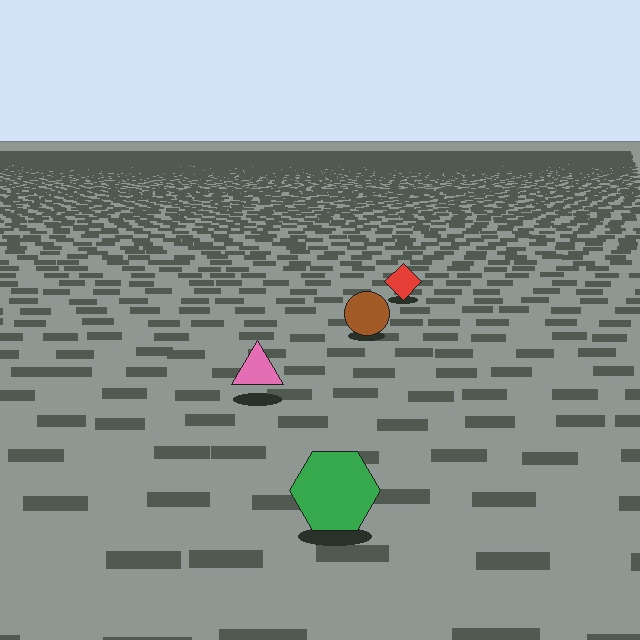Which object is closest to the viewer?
The green hexagon is closest. The texture marks near it are larger and more spread out.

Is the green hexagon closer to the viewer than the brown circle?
Yes. The green hexagon is closer — you can tell from the texture gradient: the ground texture is coarser near it.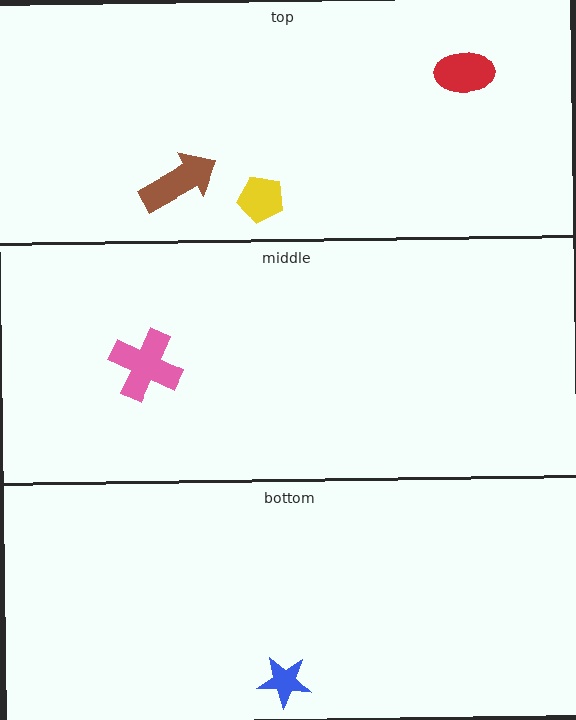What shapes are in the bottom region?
The blue star.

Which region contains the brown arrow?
The top region.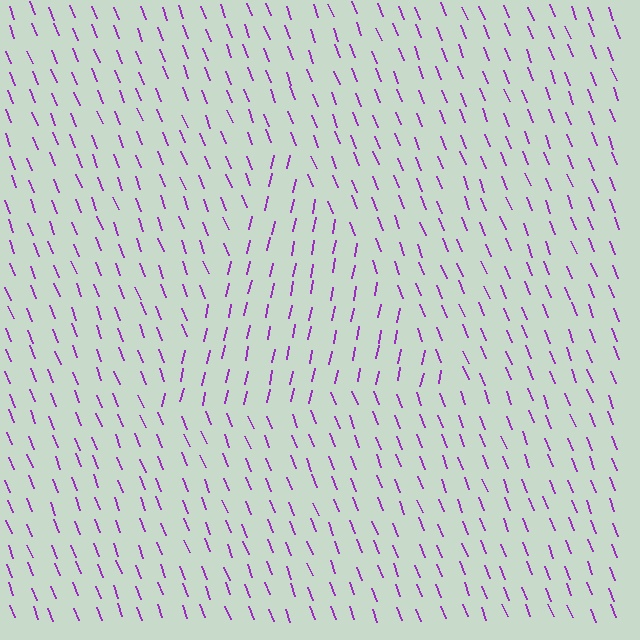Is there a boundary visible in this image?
Yes, there is a texture boundary formed by a change in line orientation.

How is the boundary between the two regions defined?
The boundary is defined purely by a change in line orientation (approximately 32 degrees difference). All lines are the same color and thickness.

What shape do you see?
I see a triangle.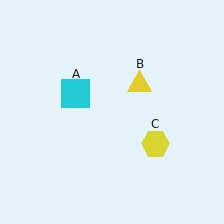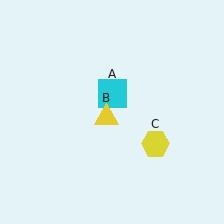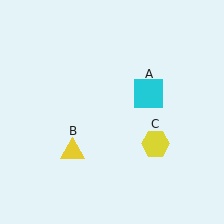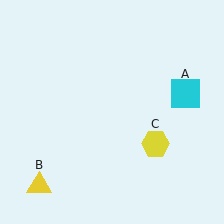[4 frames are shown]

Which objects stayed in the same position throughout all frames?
Yellow hexagon (object C) remained stationary.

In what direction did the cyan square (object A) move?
The cyan square (object A) moved right.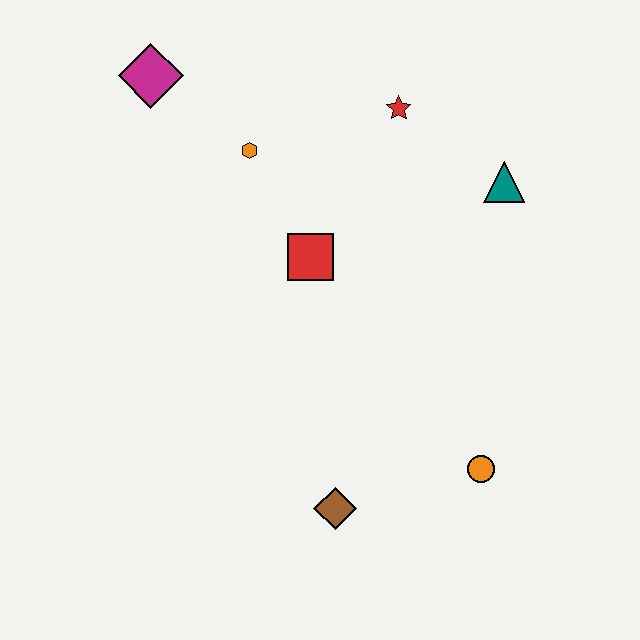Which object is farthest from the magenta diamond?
The orange circle is farthest from the magenta diamond.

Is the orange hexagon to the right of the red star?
No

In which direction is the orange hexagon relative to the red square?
The orange hexagon is above the red square.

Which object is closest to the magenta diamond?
The orange hexagon is closest to the magenta diamond.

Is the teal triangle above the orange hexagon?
No